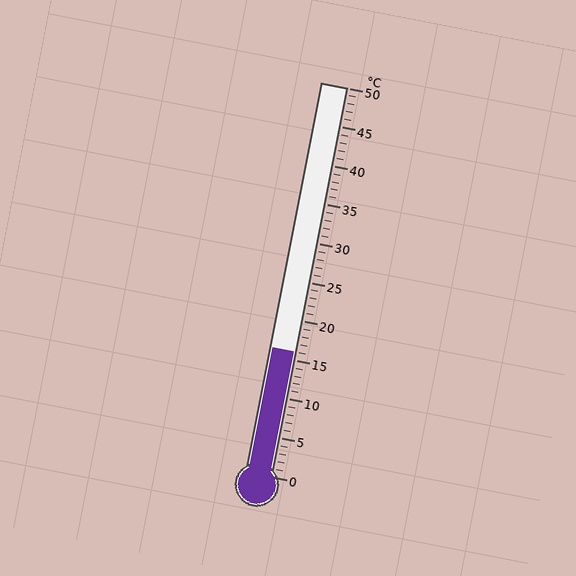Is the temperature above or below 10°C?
The temperature is above 10°C.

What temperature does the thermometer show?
The thermometer shows approximately 16°C.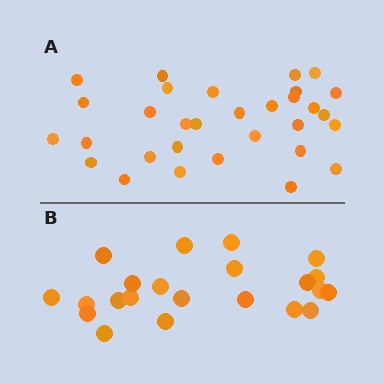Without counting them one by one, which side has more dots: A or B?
Region A (the top region) has more dots.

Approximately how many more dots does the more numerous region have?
Region A has roughly 8 or so more dots than region B.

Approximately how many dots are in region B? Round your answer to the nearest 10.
About 20 dots. (The exact count is 22, which rounds to 20.)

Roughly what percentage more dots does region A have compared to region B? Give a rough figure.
About 40% more.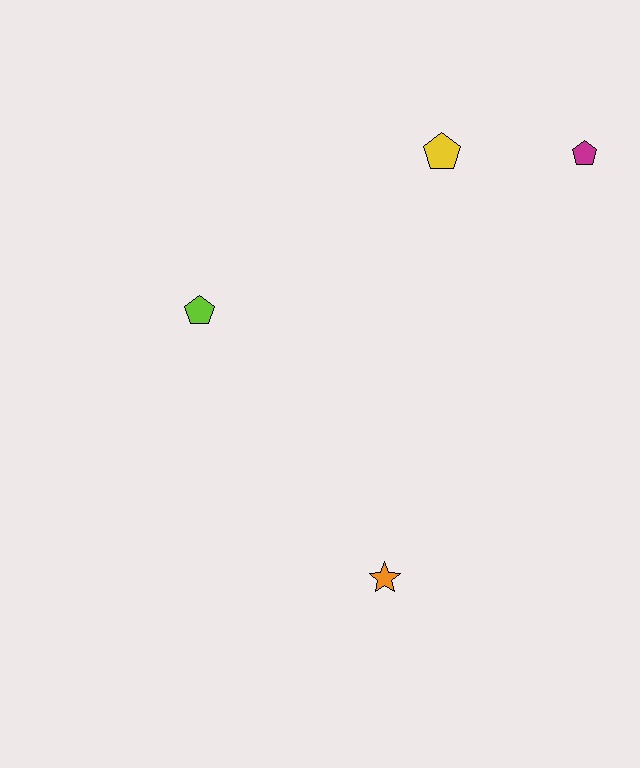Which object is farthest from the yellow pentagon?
The orange star is farthest from the yellow pentagon.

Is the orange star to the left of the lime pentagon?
No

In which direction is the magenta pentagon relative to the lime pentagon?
The magenta pentagon is to the right of the lime pentagon.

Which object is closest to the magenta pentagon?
The yellow pentagon is closest to the magenta pentagon.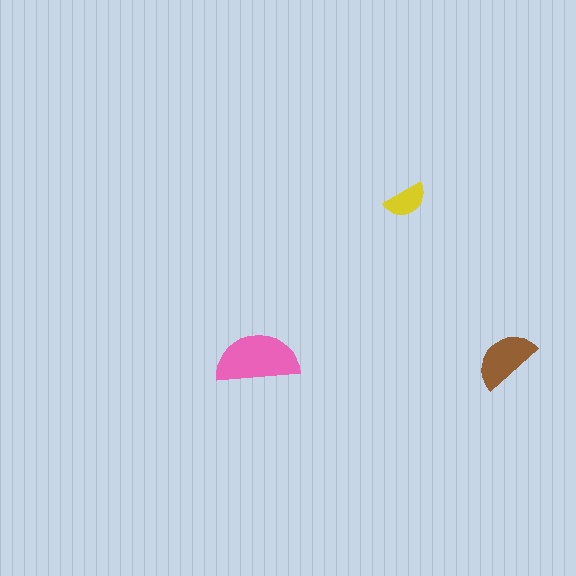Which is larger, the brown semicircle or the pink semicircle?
The pink one.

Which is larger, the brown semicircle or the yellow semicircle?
The brown one.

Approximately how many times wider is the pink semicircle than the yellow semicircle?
About 2 times wider.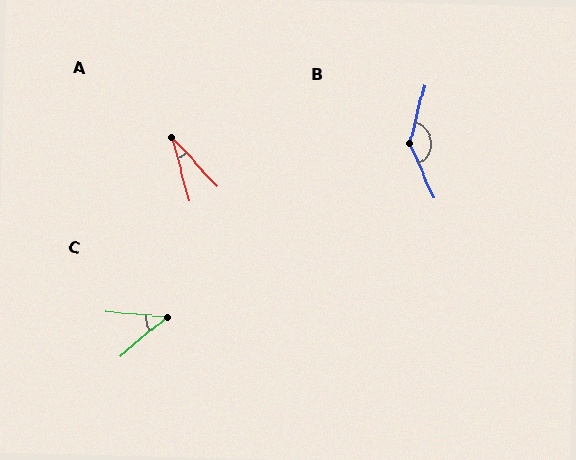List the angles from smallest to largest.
A (28°), C (45°), B (142°).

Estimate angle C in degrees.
Approximately 45 degrees.